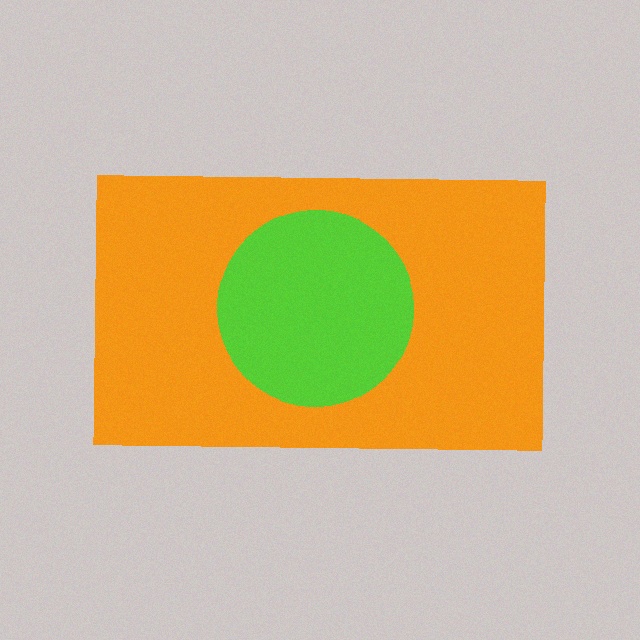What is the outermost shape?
The orange rectangle.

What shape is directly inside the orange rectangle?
The lime circle.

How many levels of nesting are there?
2.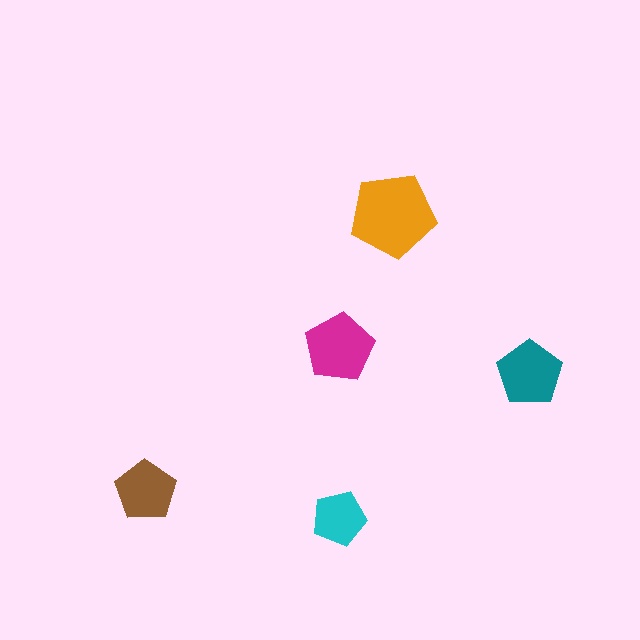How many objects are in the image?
There are 5 objects in the image.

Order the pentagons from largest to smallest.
the orange one, the magenta one, the teal one, the brown one, the cyan one.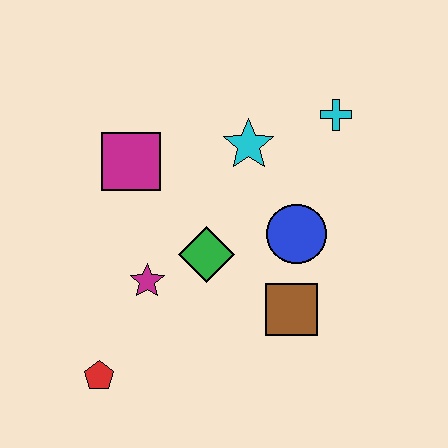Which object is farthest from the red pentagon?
The cyan cross is farthest from the red pentagon.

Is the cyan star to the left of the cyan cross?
Yes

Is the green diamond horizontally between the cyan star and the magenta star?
Yes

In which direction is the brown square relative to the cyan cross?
The brown square is below the cyan cross.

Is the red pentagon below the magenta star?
Yes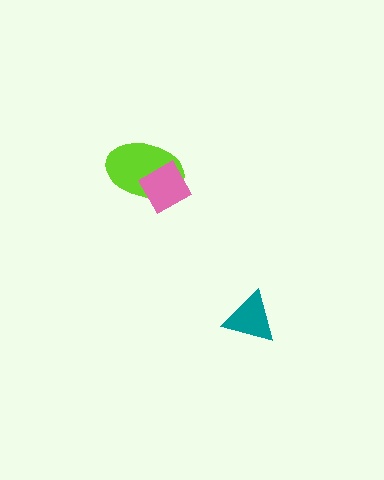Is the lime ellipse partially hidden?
Yes, it is partially covered by another shape.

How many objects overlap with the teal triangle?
0 objects overlap with the teal triangle.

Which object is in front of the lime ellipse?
The pink diamond is in front of the lime ellipse.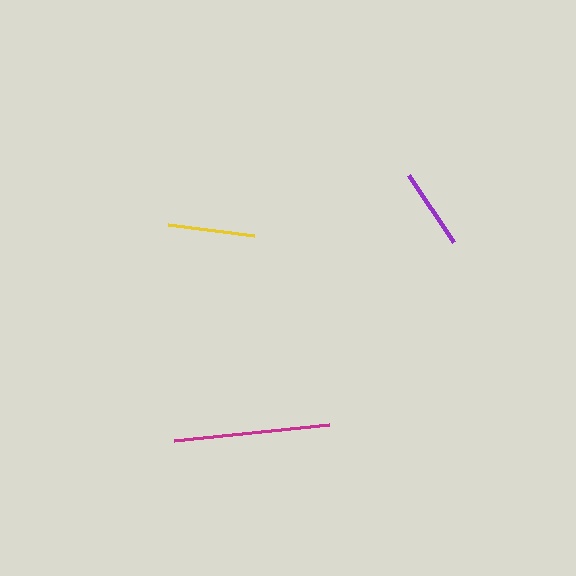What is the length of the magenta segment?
The magenta segment is approximately 156 pixels long.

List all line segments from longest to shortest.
From longest to shortest: magenta, yellow, purple.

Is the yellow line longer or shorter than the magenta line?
The magenta line is longer than the yellow line.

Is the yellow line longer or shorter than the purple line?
The yellow line is longer than the purple line.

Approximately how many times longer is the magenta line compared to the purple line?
The magenta line is approximately 1.9 times the length of the purple line.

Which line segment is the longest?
The magenta line is the longest at approximately 156 pixels.